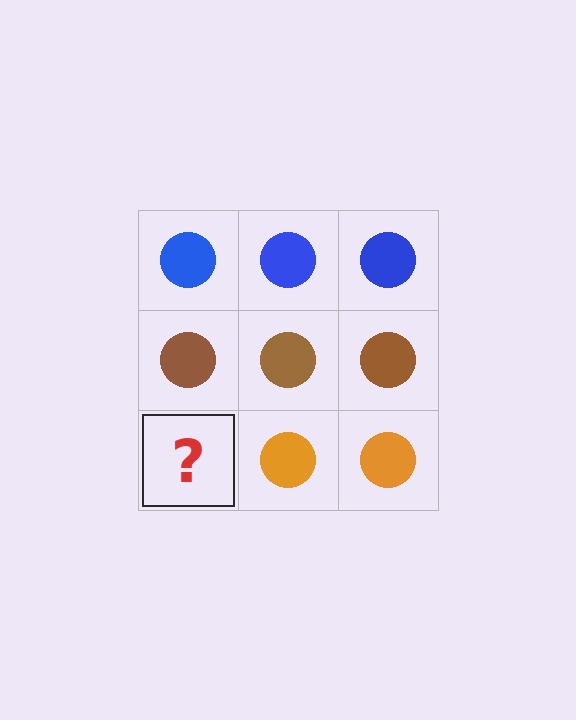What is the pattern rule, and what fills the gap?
The rule is that each row has a consistent color. The gap should be filled with an orange circle.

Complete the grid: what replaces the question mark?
The question mark should be replaced with an orange circle.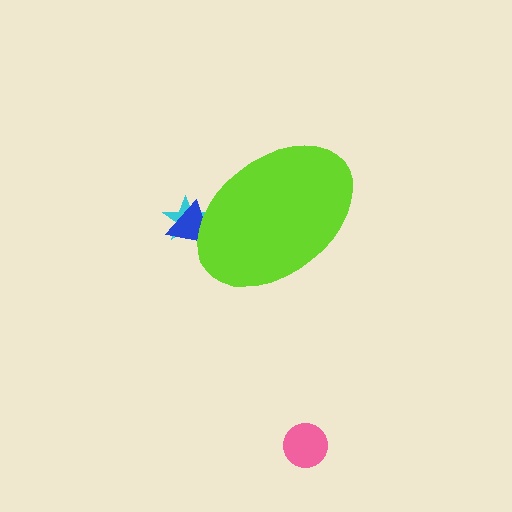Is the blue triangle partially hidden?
Yes, the blue triangle is partially hidden behind the lime ellipse.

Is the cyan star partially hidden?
Yes, the cyan star is partially hidden behind the lime ellipse.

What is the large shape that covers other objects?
A lime ellipse.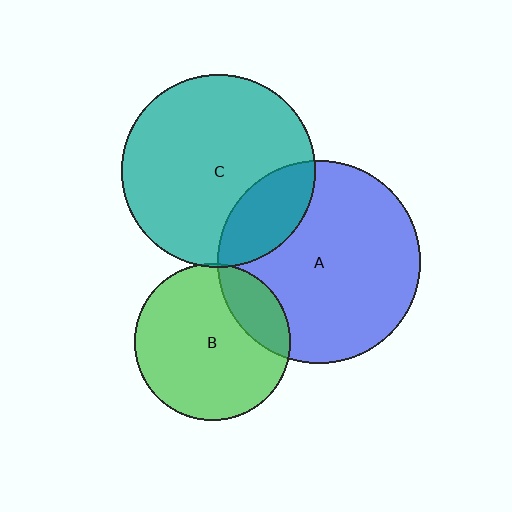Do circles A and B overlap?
Yes.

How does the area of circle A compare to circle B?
Approximately 1.7 times.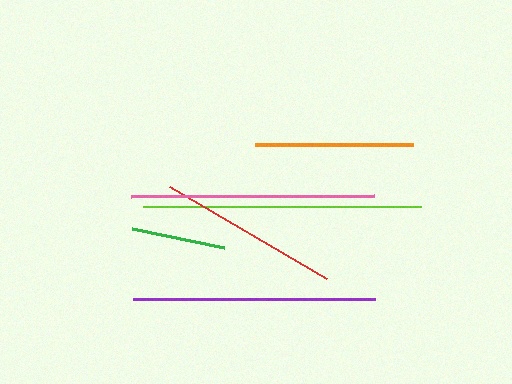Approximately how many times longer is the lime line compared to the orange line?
The lime line is approximately 1.8 times the length of the orange line.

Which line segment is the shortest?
The green line is the shortest at approximately 94 pixels.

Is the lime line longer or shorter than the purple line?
The lime line is longer than the purple line.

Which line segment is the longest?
The lime line is the longest at approximately 279 pixels.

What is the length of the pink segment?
The pink segment is approximately 242 pixels long.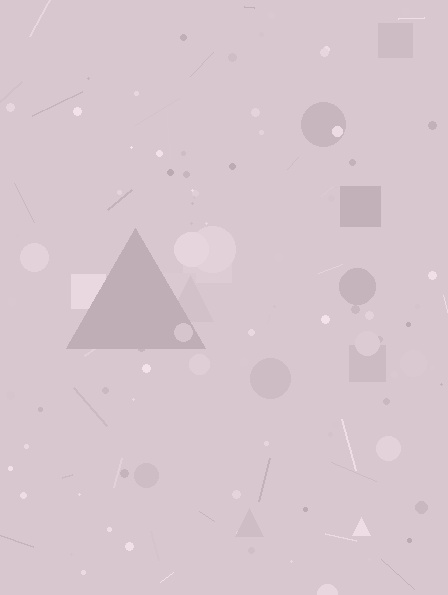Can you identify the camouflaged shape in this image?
The camouflaged shape is a triangle.